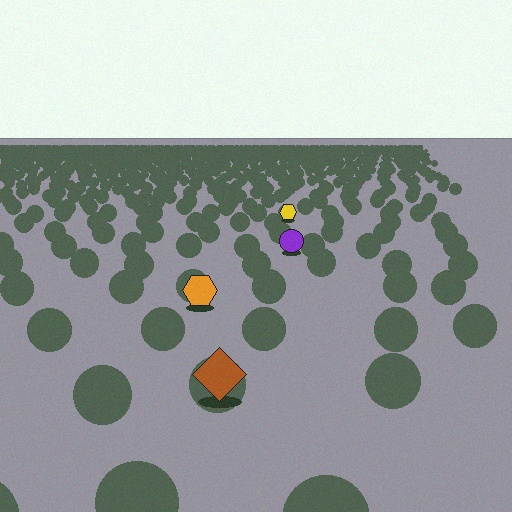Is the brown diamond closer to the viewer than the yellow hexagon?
Yes. The brown diamond is closer — you can tell from the texture gradient: the ground texture is coarser near it.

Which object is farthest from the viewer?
The yellow hexagon is farthest from the viewer. It appears smaller and the ground texture around it is denser.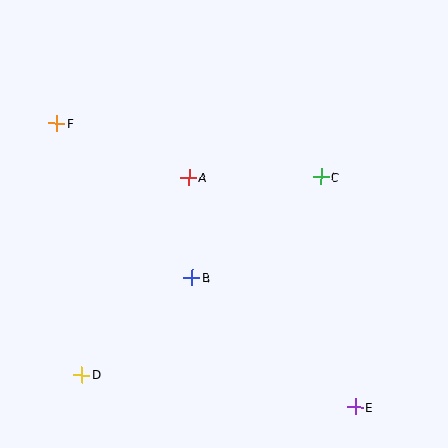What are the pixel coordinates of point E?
Point E is at (356, 407).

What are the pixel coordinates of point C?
Point C is at (321, 177).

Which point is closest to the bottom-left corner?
Point D is closest to the bottom-left corner.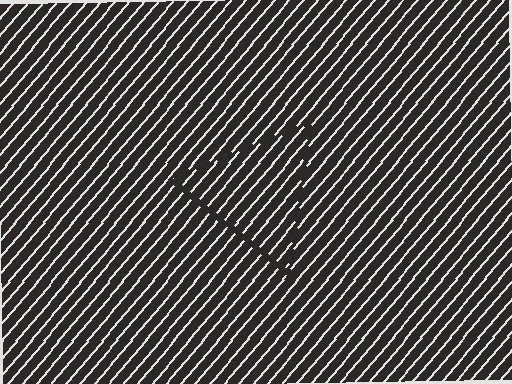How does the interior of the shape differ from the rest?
The interior of the shape contains the same grating, shifted by half a period — the contour is defined by the phase discontinuity where line-ends from the inner and outer gratings abut.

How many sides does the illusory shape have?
3 sides — the line-ends trace a triangle.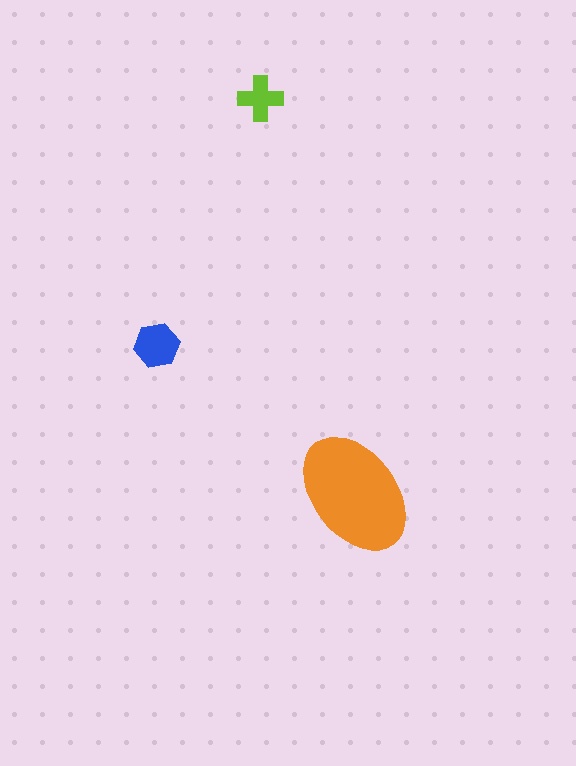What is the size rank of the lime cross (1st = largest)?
3rd.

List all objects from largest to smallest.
The orange ellipse, the blue hexagon, the lime cross.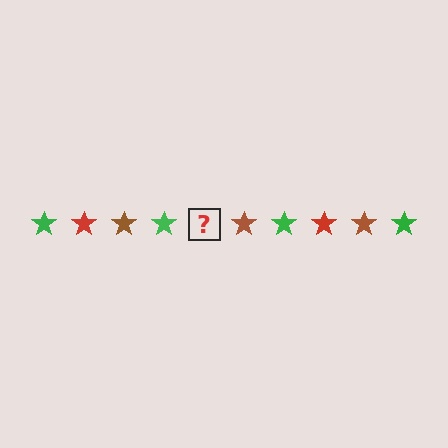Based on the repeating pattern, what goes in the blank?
The blank should be a red star.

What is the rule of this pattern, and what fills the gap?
The rule is that the pattern cycles through green, red, brown stars. The gap should be filled with a red star.